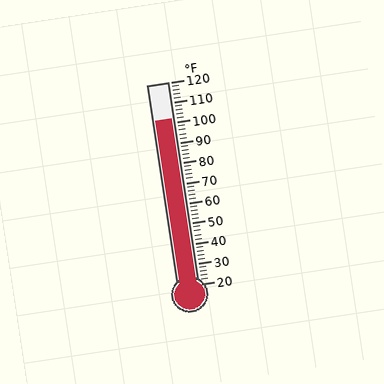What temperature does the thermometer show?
The thermometer shows approximately 102°F.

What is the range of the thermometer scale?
The thermometer scale ranges from 20°F to 120°F.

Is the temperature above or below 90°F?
The temperature is above 90°F.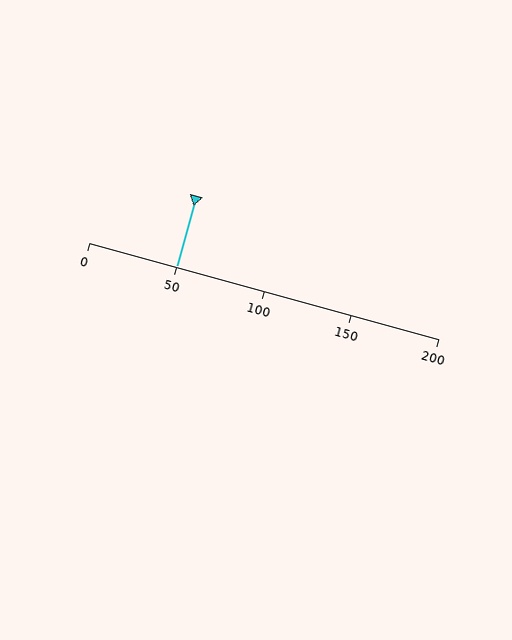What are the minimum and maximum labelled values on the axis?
The axis runs from 0 to 200.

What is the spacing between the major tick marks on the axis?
The major ticks are spaced 50 apart.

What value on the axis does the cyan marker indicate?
The marker indicates approximately 50.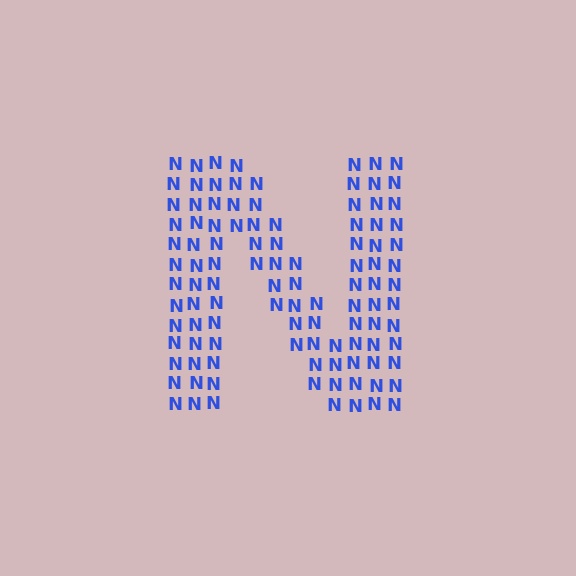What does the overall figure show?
The overall figure shows the letter N.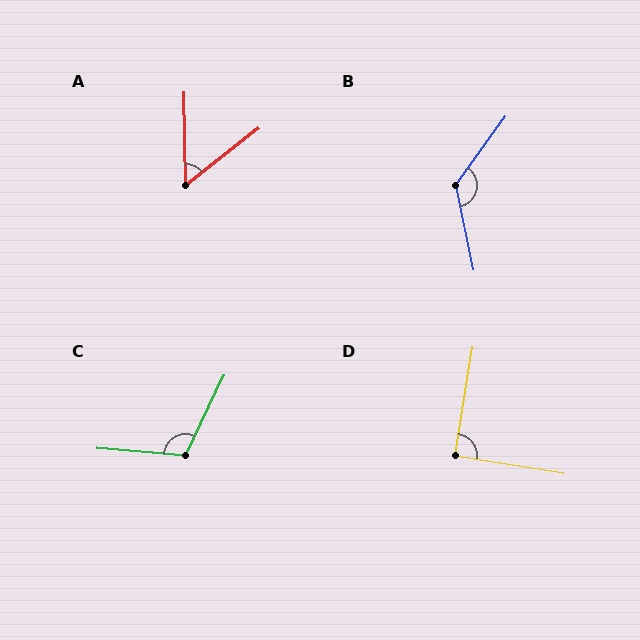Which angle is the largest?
B, at approximately 132 degrees.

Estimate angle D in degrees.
Approximately 90 degrees.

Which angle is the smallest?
A, at approximately 53 degrees.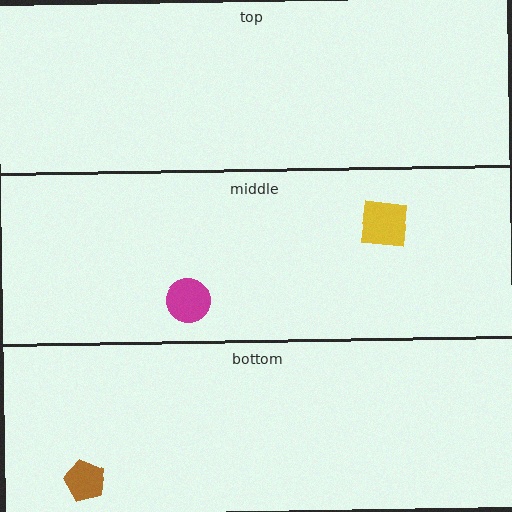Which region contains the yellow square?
The middle region.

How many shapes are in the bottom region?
1.